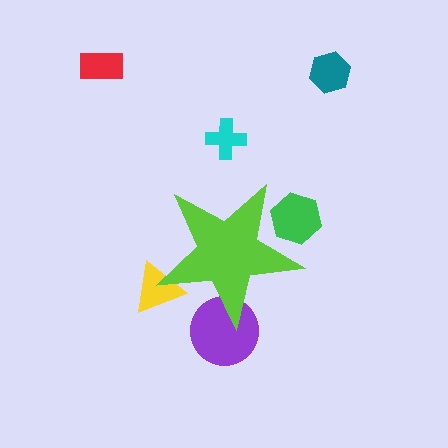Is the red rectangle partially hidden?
No, the red rectangle is fully visible.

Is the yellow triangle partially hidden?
Yes, the yellow triangle is partially hidden behind the lime star.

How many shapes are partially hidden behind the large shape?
3 shapes are partially hidden.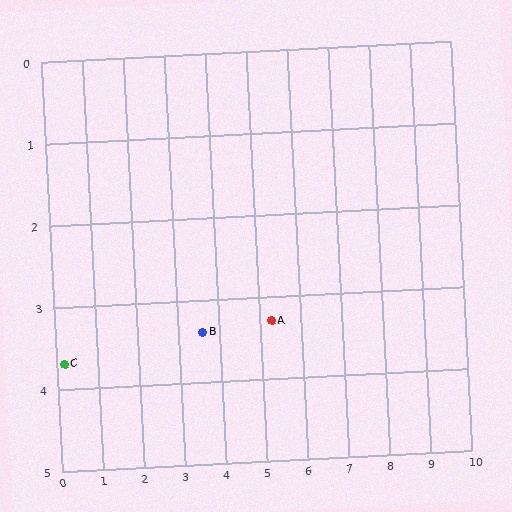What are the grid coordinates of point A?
Point A is at approximately (5.3, 3.3).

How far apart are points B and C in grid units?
Points B and C are about 3.4 grid units apart.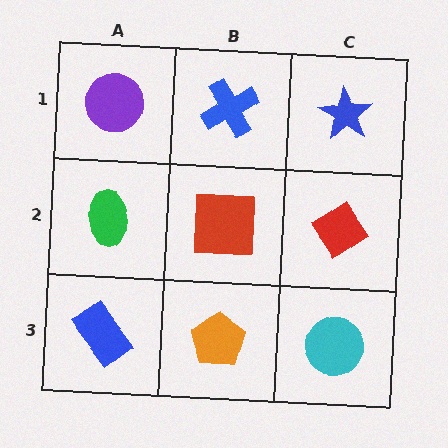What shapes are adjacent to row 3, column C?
A red diamond (row 2, column C), an orange pentagon (row 3, column B).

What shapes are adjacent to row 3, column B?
A red square (row 2, column B), a blue rectangle (row 3, column A), a cyan circle (row 3, column C).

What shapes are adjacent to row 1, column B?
A red square (row 2, column B), a purple circle (row 1, column A), a blue star (row 1, column C).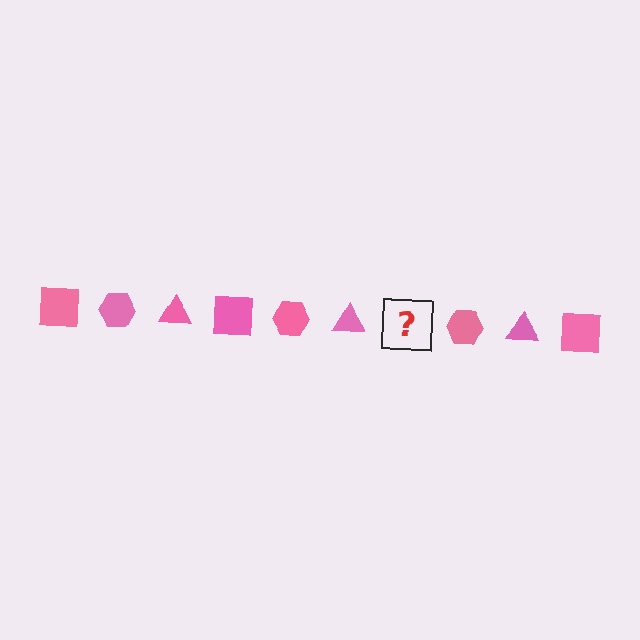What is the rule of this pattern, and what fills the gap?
The rule is that the pattern cycles through square, hexagon, triangle shapes in pink. The gap should be filled with a pink square.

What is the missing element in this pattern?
The missing element is a pink square.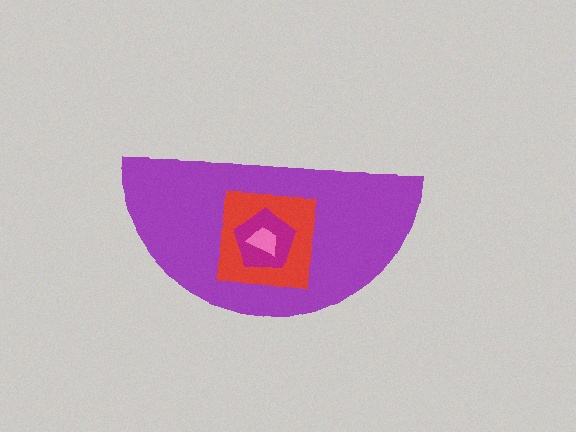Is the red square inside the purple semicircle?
Yes.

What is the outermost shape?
The purple semicircle.